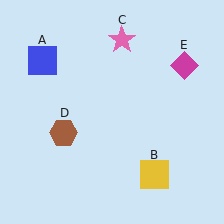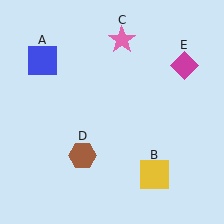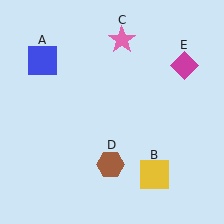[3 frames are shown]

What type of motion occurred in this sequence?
The brown hexagon (object D) rotated counterclockwise around the center of the scene.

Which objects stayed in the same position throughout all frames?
Blue square (object A) and yellow square (object B) and pink star (object C) and magenta diamond (object E) remained stationary.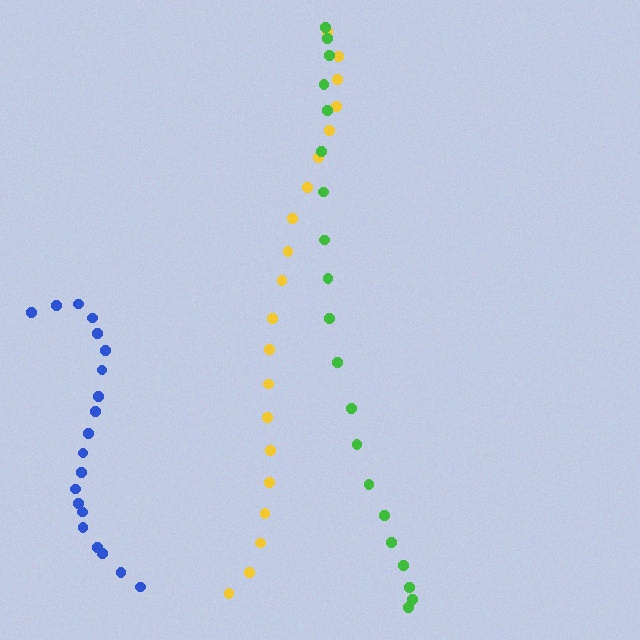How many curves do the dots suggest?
There are 3 distinct paths.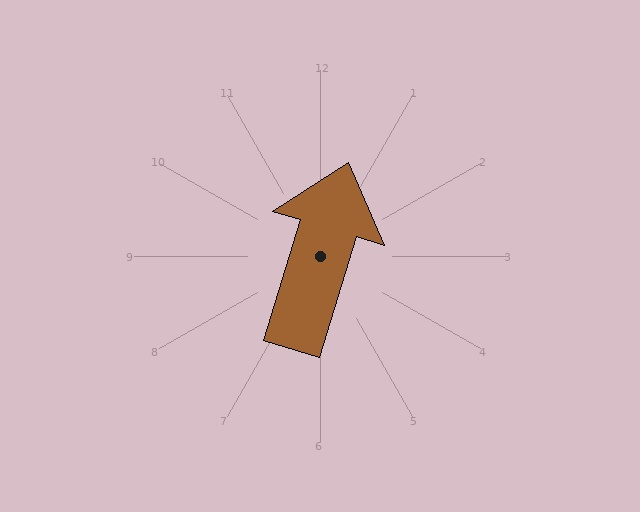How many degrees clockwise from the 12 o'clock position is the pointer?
Approximately 17 degrees.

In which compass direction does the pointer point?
North.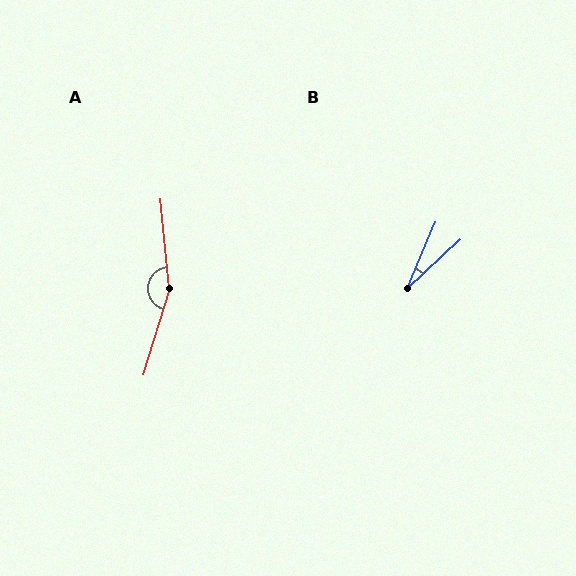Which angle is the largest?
A, at approximately 158 degrees.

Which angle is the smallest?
B, at approximately 24 degrees.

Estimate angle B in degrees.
Approximately 24 degrees.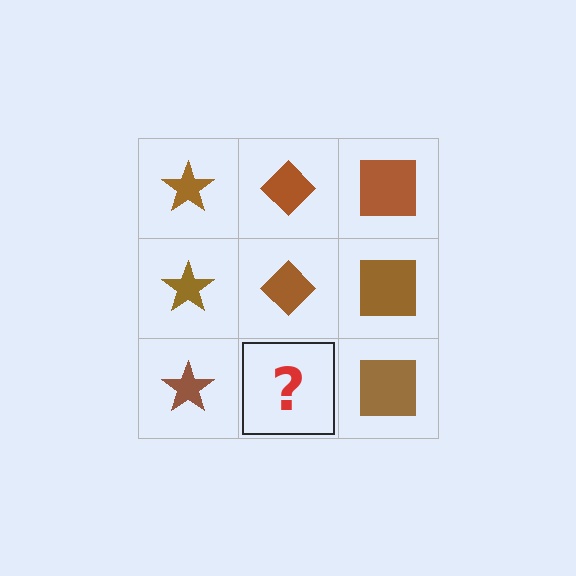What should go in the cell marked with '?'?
The missing cell should contain a brown diamond.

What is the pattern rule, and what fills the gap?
The rule is that each column has a consistent shape. The gap should be filled with a brown diamond.